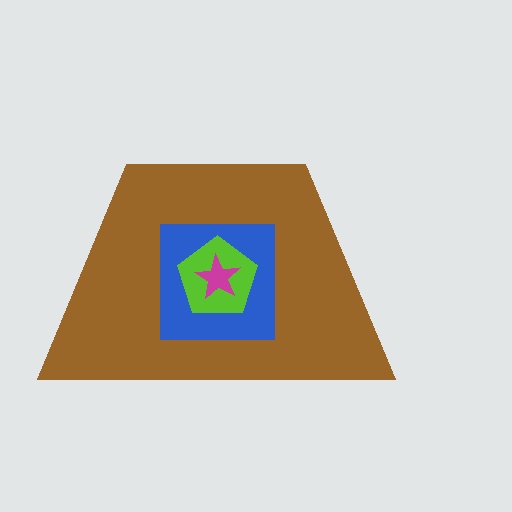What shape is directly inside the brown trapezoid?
The blue square.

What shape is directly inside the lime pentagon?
The magenta star.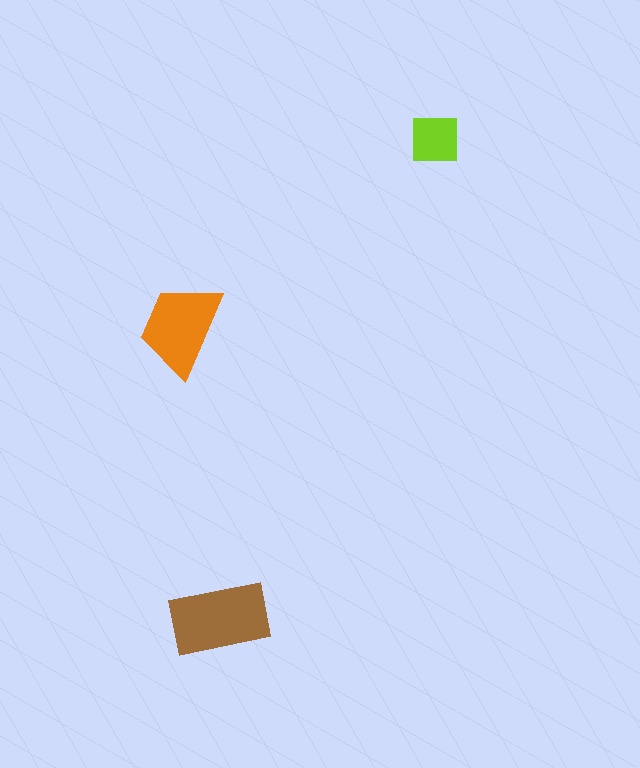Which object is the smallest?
The lime square.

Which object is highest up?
The lime square is topmost.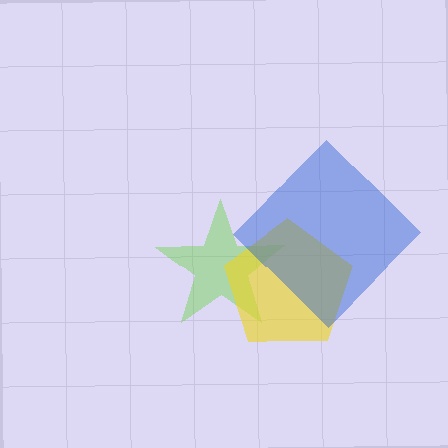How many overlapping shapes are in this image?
There are 3 overlapping shapes in the image.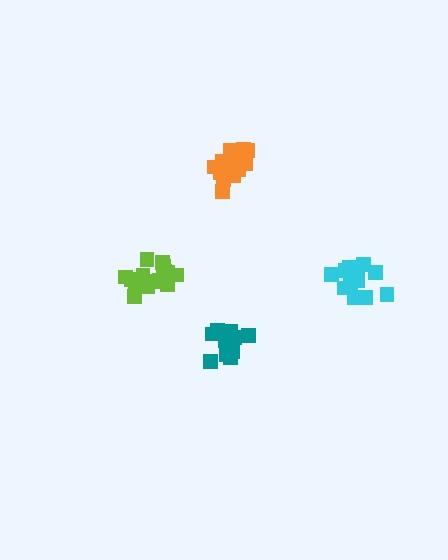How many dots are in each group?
Group 1: 15 dots, Group 2: 19 dots, Group 3: 14 dots, Group 4: 14 dots (62 total).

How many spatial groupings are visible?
There are 4 spatial groupings.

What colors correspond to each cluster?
The clusters are colored: cyan, lime, teal, orange.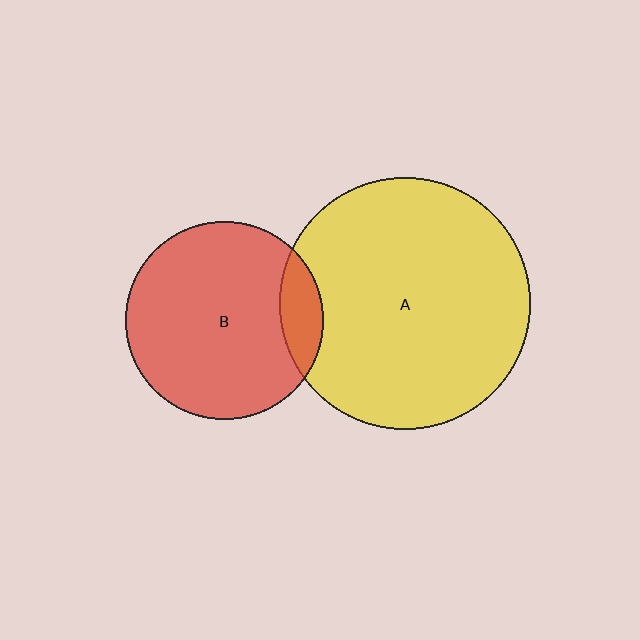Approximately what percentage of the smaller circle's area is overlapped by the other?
Approximately 15%.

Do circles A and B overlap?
Yes.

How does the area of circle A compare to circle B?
Approximately 1.6 times.